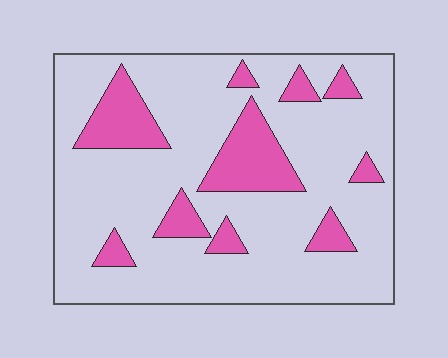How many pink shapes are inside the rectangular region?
10.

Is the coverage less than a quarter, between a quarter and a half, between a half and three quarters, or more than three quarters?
Less than a quarter.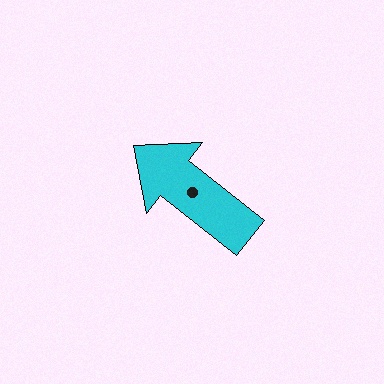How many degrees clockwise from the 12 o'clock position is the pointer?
Approximately 308 degrees.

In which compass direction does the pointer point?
Northwest.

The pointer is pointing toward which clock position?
Roughly 10 o'clock.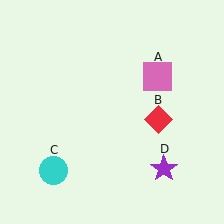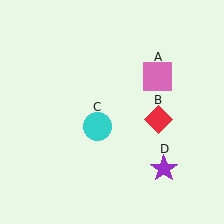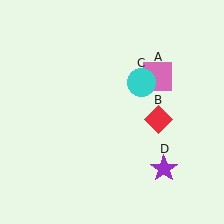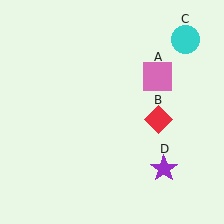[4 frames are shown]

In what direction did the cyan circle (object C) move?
The cyan circle (object C) moved up and to the right.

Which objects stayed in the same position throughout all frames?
Pink square (object A) and red diamond (object B) and purple star (object D) remained stationary.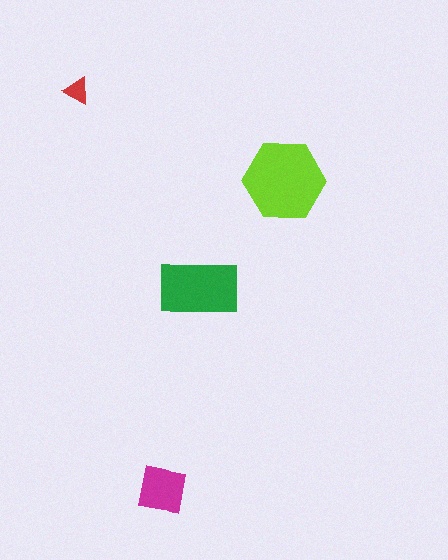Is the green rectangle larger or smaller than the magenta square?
Larger.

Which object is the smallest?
The red triangle.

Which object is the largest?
The lime hexagon.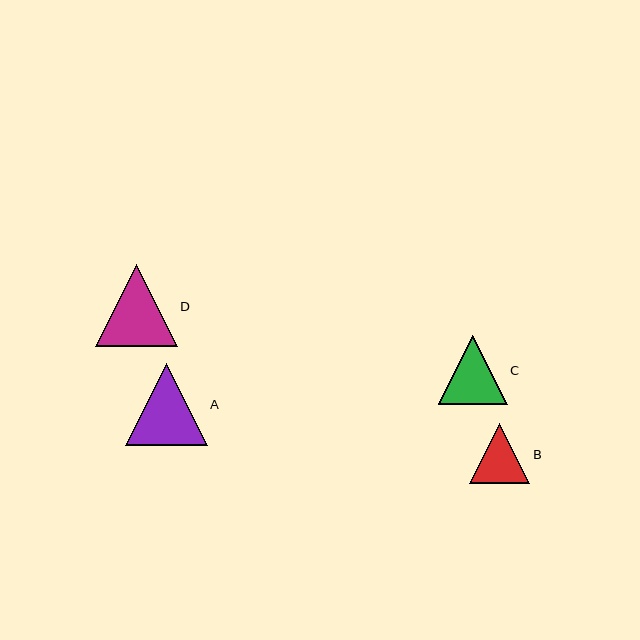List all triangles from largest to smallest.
From largest to smallest: A, D, C, B.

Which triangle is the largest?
Triangle A is the largest with a size of approximately 82 pixels.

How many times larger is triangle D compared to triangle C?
Triangle D is approximately 1.2 times the size of triangle C.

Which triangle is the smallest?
Triangle B is the smallest with a size of approximately 60 pixels.